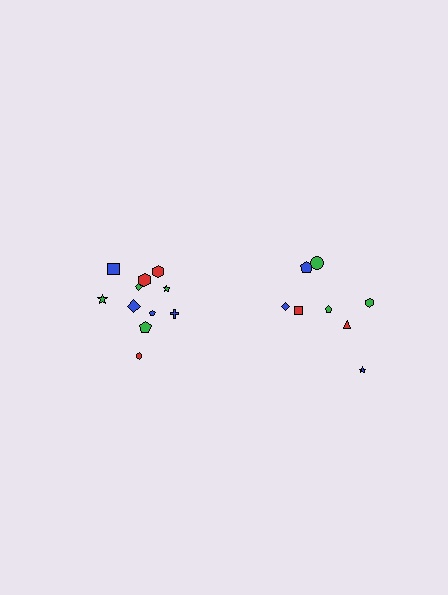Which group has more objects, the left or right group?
The left group.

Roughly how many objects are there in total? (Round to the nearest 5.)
Roughly 20 objects in total.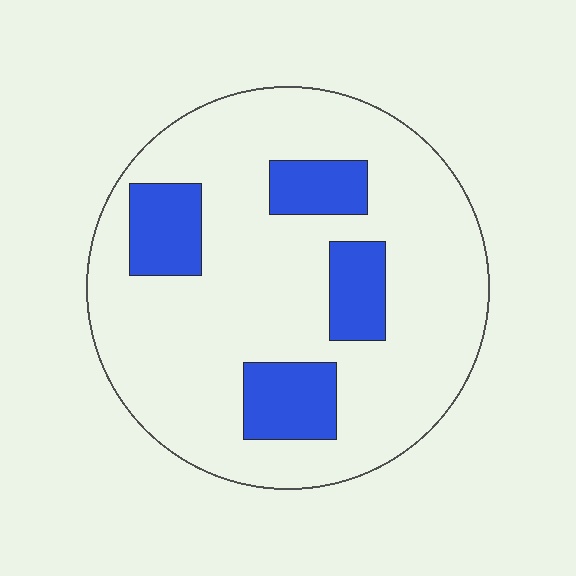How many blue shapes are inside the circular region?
4.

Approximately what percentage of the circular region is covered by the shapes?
Approximately 20%.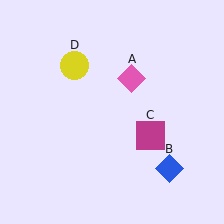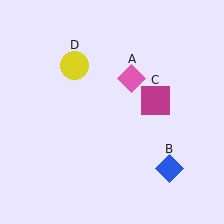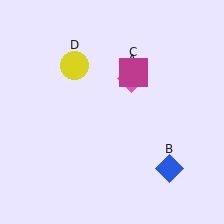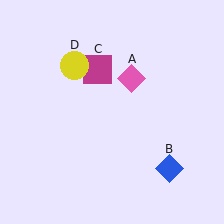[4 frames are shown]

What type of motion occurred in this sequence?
The magenta square (object C) rotated counterclockwise around the center of the scene.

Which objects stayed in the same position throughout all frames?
Pink diamond (object A) and blue diamond (object B) and yellow circle (object D) remained stationary.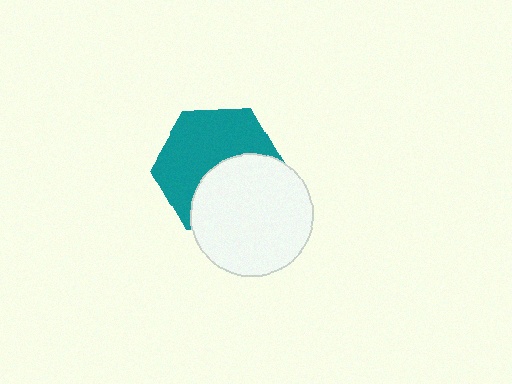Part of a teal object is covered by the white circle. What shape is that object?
It is a hexagon.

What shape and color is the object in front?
The object in front is a white circle.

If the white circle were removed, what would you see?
You would see the complete teal hexagon.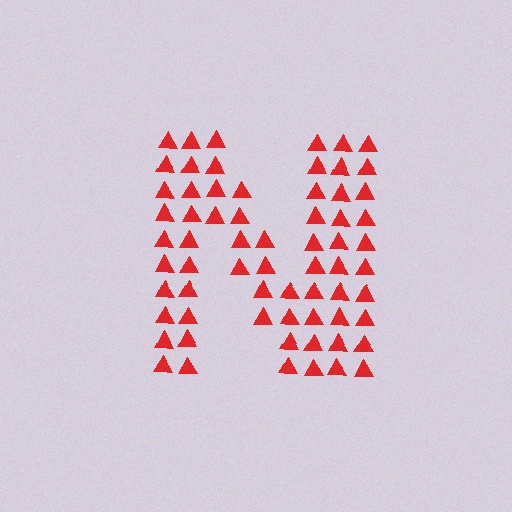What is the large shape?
The large shape is the letter N.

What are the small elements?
The small elements are triangles.